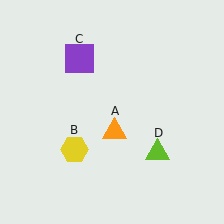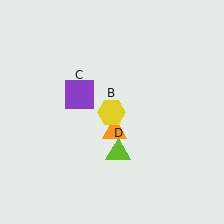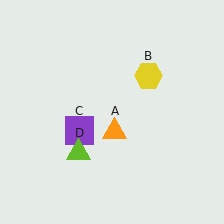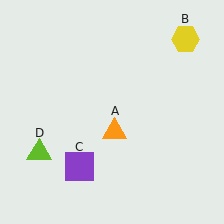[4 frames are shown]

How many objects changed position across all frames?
3 objects changed position: yellow hexagon (object B), purple square (object C), lime triangle (object D).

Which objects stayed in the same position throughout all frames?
Orange triangle (object A) remained stationary.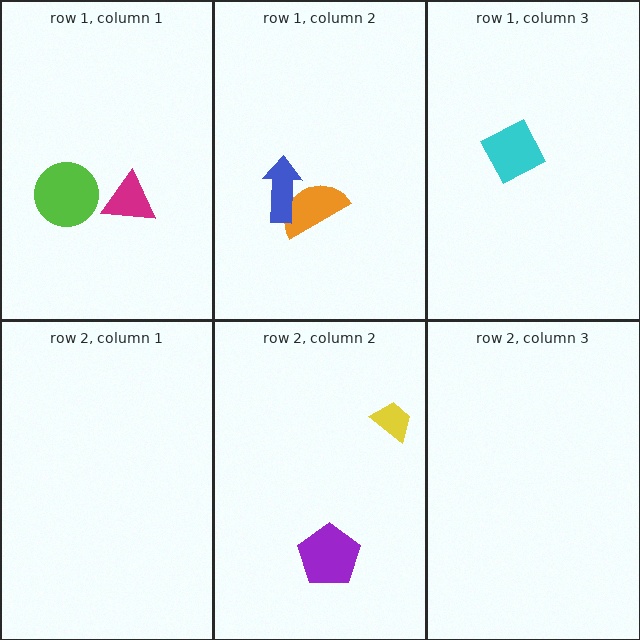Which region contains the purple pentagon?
The row 2, column 2 region.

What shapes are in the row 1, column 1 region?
The magenta triangle, the lime circle.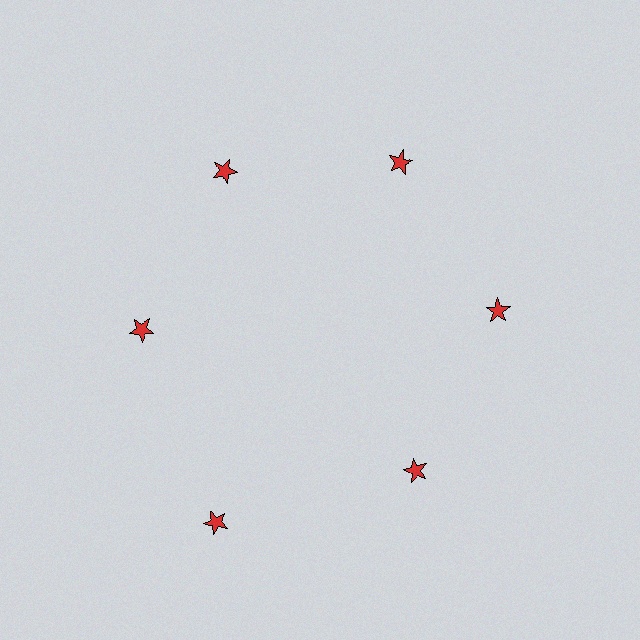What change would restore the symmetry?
The symmetry would be restored by moving it inward, back onto the ring so that all 6 stars sit at equal angles and equal distance from the center.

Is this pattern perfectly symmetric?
No. The 6 red stars are arranged in a ring, but one element near the 7 o'clock position is pushed outward from the center, breaking the 6-fold rotational symmetry.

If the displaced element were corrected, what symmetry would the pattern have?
It would have 6-fold rotational symmetry — the pattern would map onto itself every 60 degrees.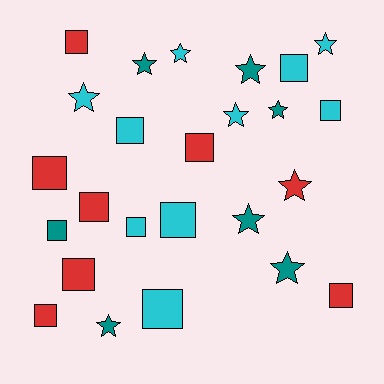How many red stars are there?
There is 1 red star.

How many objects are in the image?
There are 25 objects.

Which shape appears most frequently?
Square, with 14 objects.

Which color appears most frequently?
Cyan, with 10 objects.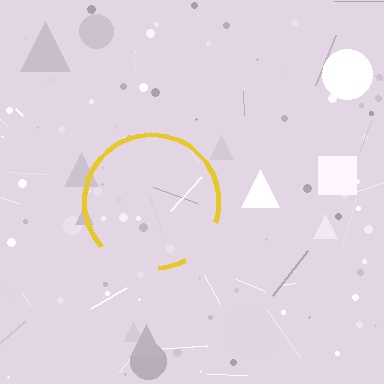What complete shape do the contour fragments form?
The contour fragments form a circle.